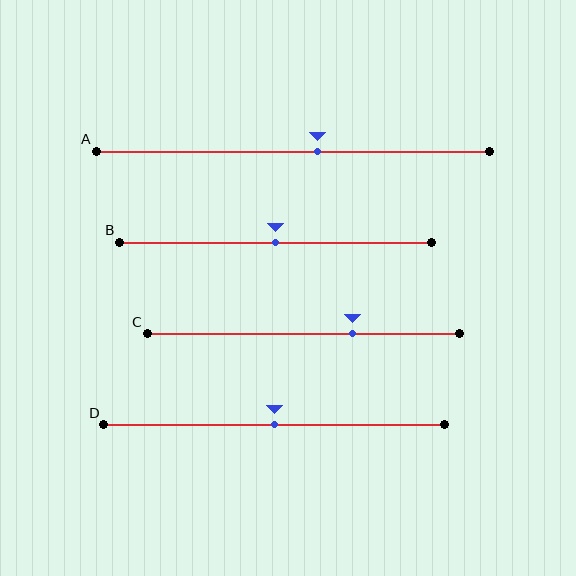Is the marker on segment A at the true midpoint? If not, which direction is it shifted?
No, the marker on segment A is shifted to the right by about 6% of the segment length.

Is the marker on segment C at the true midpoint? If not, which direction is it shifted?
No, the marker on segment C is shifted to the right by about 16% of the segment length.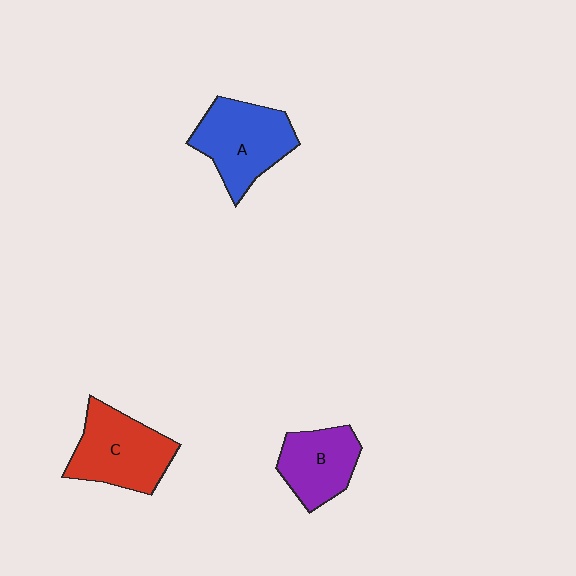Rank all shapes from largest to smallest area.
From largest to smallest: A (blue), C (red), B (purple).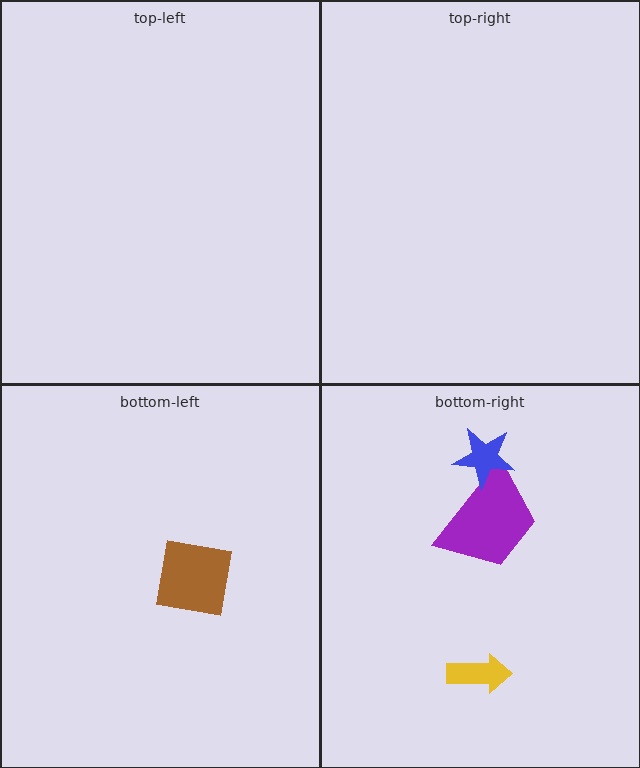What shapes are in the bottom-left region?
The brown square.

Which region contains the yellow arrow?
The bottom-right region.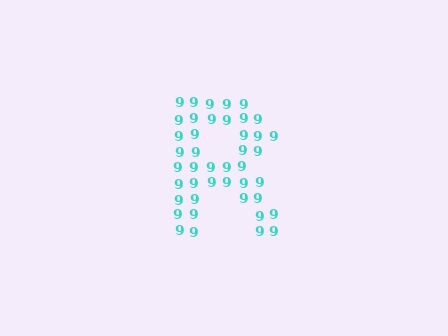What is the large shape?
The large shape is the letter R.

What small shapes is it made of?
It is made of small digit 9's.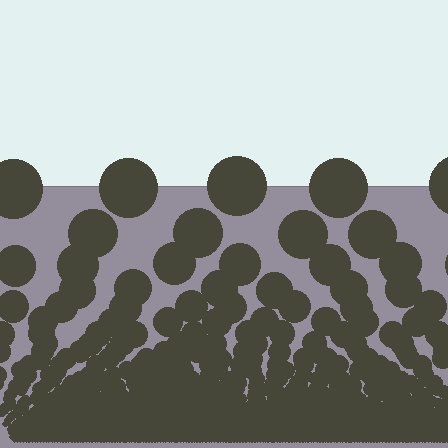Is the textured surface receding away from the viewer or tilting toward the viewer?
The surface appears to tilt toward the viewer. Texture elements get larger and sparser toward the top.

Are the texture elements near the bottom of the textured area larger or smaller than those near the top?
Smaller. The gradient is inverted — elements near the bottom are smaller and denser.